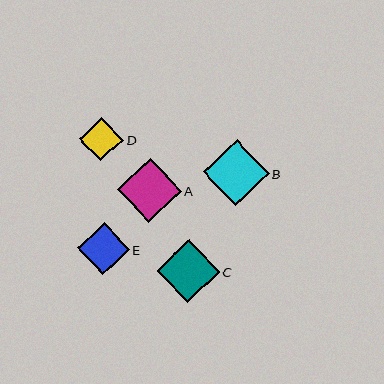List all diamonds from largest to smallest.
From largest to smallest: B, A, C, E, D.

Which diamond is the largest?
Diamond B is the largest with a size of approximately 66 pixels.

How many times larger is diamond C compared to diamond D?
Diamond C is approximately 1.4 times the size of diamond D.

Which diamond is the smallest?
Diamond D is the smallest with a size of approximately 44 pixels.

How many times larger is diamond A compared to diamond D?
Diamond A is approximately 1.5 times the size of diamond D.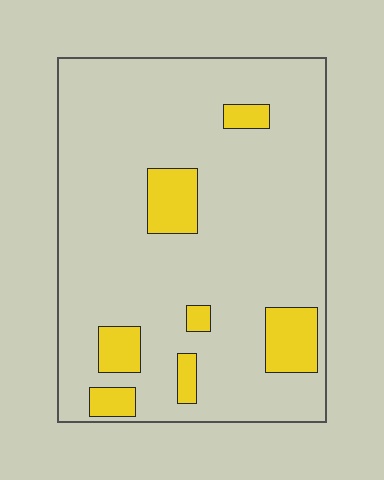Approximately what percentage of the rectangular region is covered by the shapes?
Approximately 15%.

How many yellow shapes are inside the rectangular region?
7.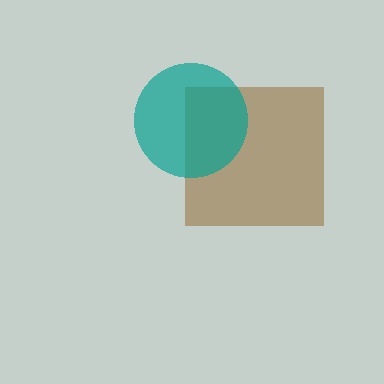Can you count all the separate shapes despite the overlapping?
Yes, there are 2 separate shapes.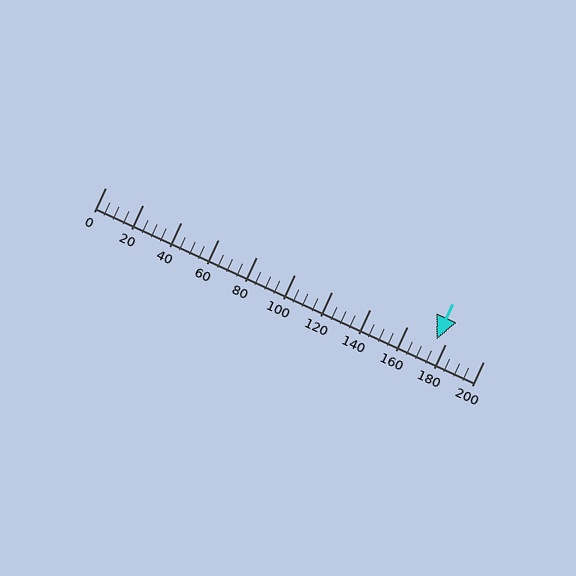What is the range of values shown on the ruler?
The ruler shows values from 0 to 200.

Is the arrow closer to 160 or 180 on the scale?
The arrow is closer to 180.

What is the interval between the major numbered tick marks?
The major tick marks are spaced 20 units apart.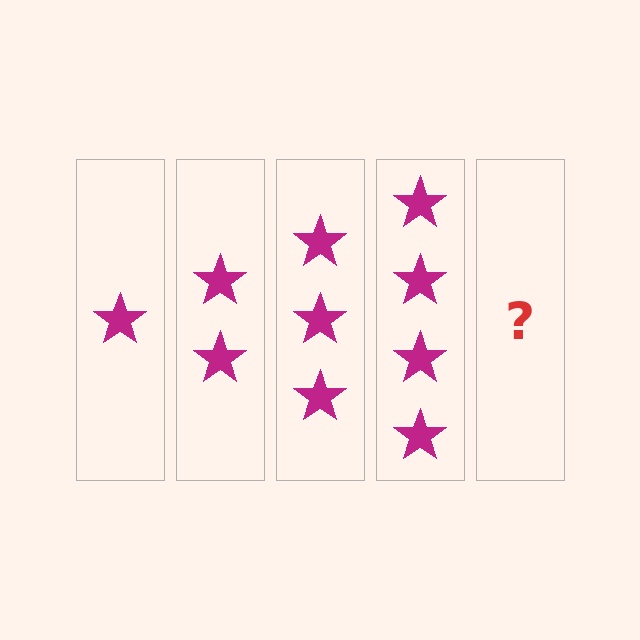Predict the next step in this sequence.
The next step is 5 stars.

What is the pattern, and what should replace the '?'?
The pattern is that each step adds one more star. The '?' should be 5 stars.